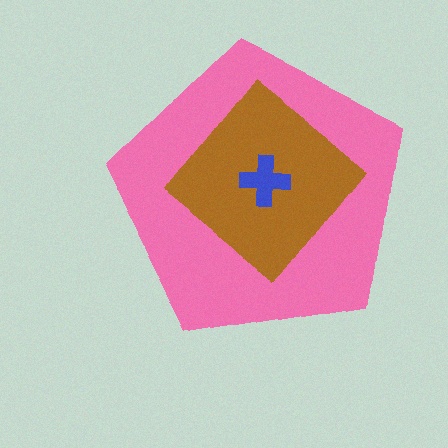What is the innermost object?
The blue cross.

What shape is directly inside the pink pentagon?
The brown diamond.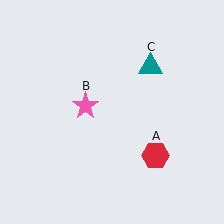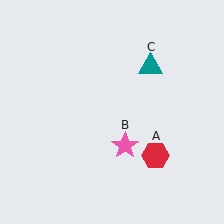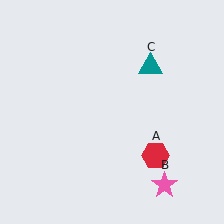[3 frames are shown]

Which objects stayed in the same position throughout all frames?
Red hexagon (object A) and teal triangle (object C) remained stationary.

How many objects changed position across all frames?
1 object changed position: pink star (object B).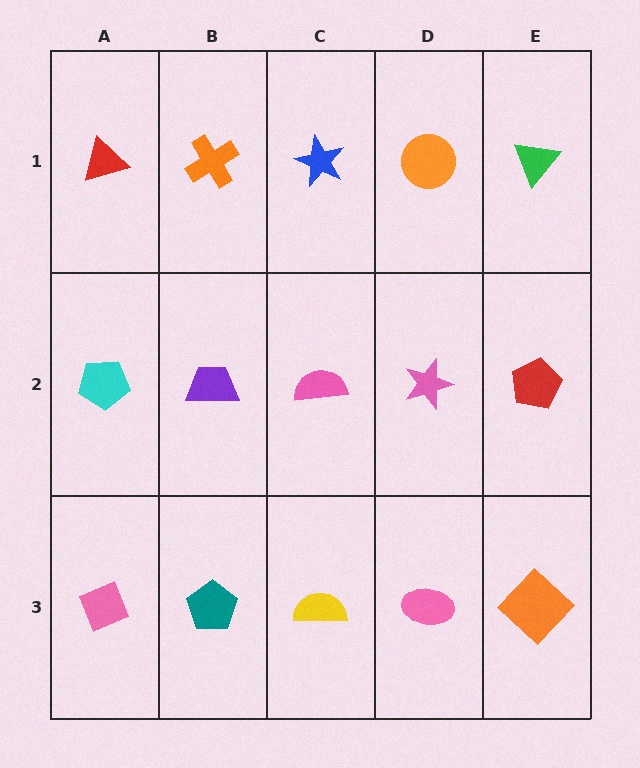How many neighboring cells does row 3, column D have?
3.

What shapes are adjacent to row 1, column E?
A red pentagon (row 2, column E), an orange circle (row 1, column D).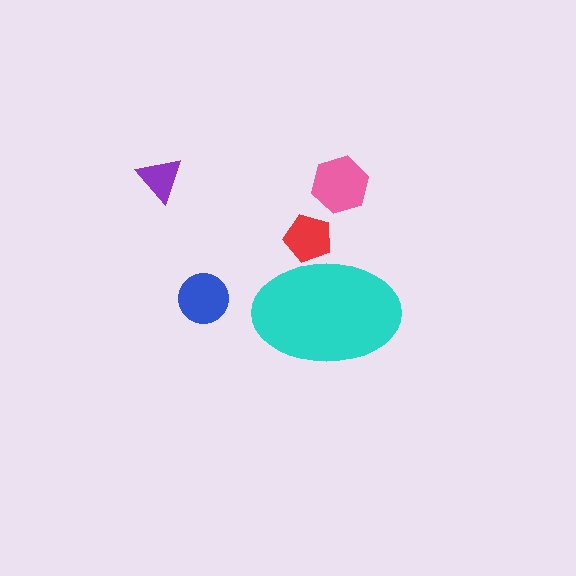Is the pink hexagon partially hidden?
No, the pink hexagon is fully visible.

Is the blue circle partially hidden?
No, the blue circle is fully visible.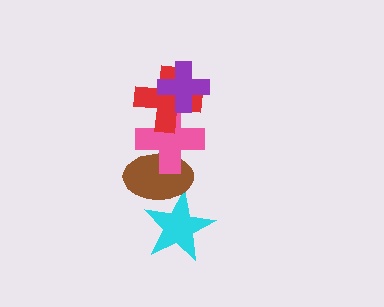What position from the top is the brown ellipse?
The brown ellipse is 4th from the top.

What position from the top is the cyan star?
The cyan star is 5th from the top.